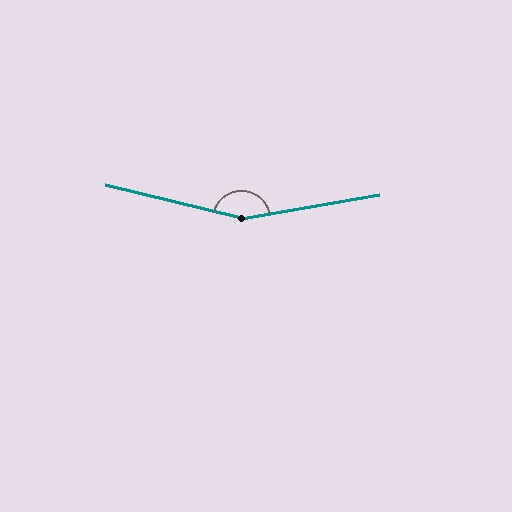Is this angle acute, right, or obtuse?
It is obtuse.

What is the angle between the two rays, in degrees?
Approximately 157 degrees.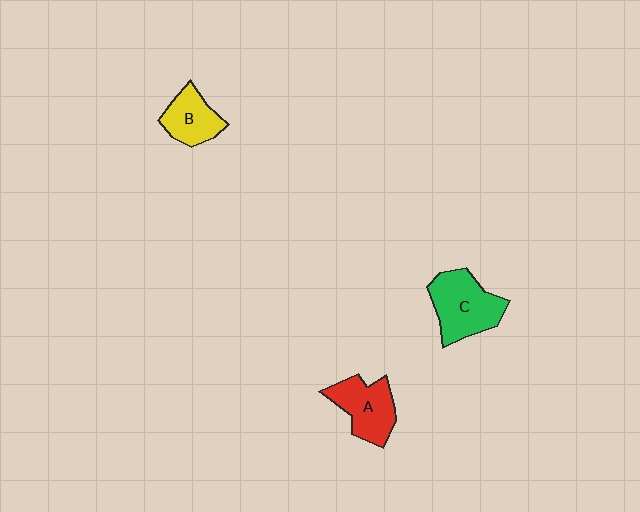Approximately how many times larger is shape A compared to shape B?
Approximately 1.3 times.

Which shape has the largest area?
Shape C (green).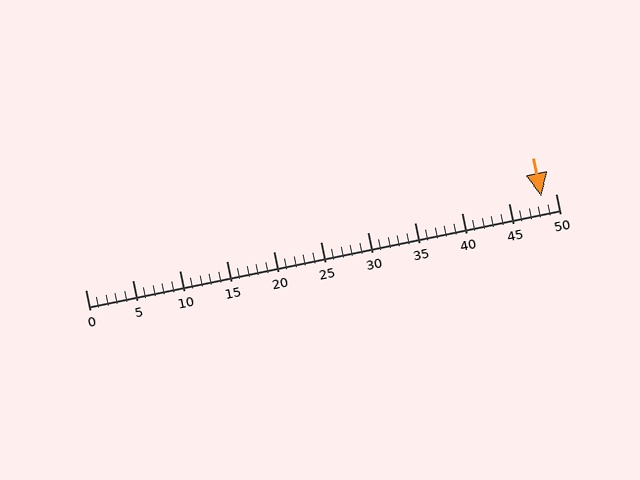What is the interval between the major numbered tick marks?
The major tick marks are spaced 5 units apart.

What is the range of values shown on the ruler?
The ruler shows values from 0 to 50.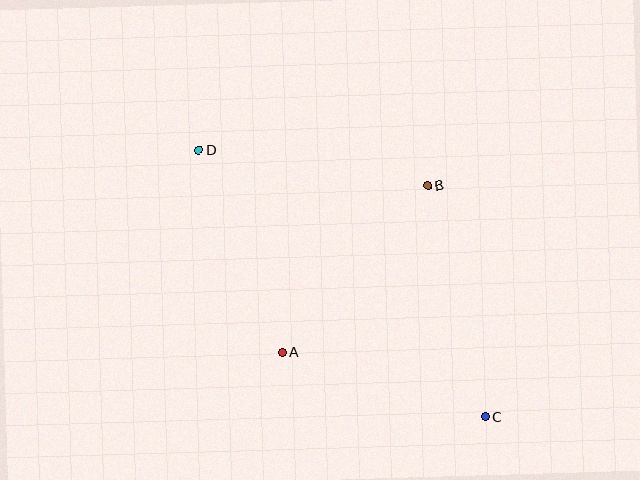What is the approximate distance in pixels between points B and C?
The distance between B and C is approximately 238 pixels.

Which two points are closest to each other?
Points A and C are closest to each other.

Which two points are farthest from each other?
Points C and D are farthest from each other.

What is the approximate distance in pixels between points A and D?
The distance between A and D is approximately 219 pixels.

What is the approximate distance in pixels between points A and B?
The distance between A and B is approximately 221 pixels.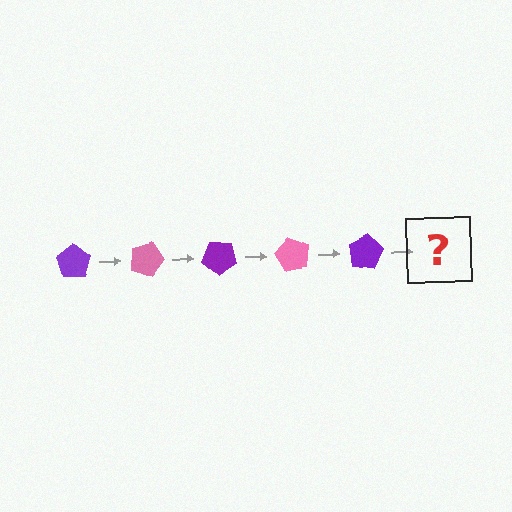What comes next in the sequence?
The next element should be a pink pentagon, rotated 100 degrees from the start.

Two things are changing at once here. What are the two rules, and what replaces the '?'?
The two rules are that it rotates 20 degrees each step and the color cycles through purple and pink. The '?' should be a pink pentagon, rotated 100 degrees from the start.